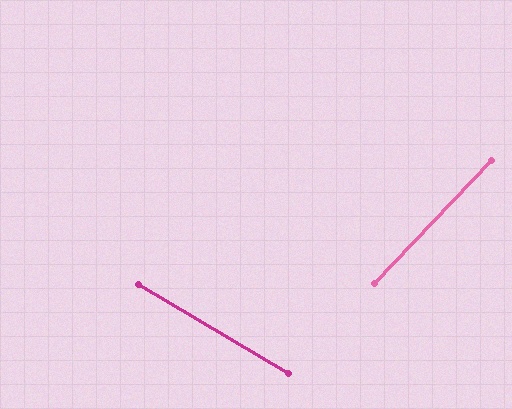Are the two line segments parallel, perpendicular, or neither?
Neither parallel nor perpendicular — they differ by about 77°.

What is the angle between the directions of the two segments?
Approximately 77 degrees.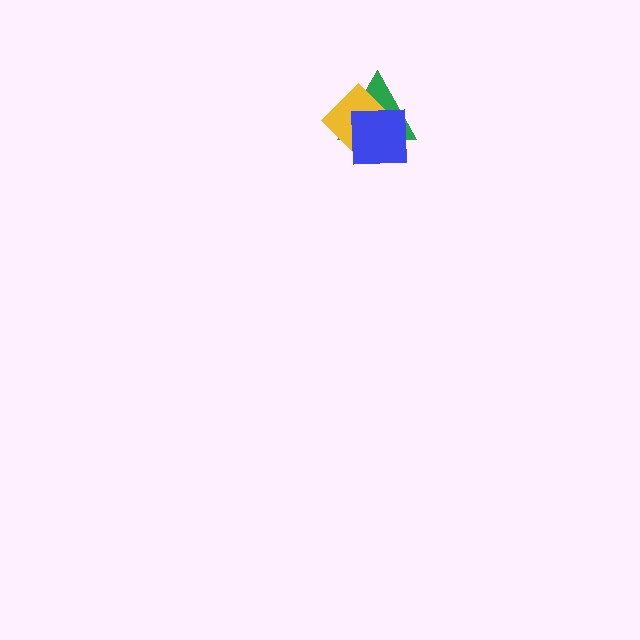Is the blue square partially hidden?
No, no other shape covers it.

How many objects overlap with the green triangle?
2 objects overlap with the green triangle.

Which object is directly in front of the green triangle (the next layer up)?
The yellow diamond is directly in front of the green triangle.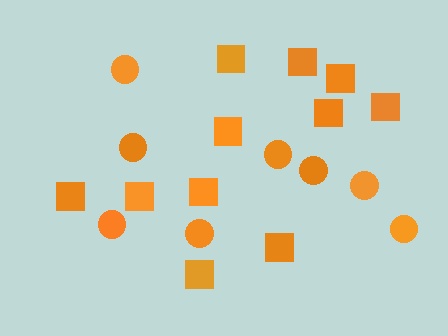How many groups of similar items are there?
There are 2 groups: one group of squares (11) and one group of circles (8).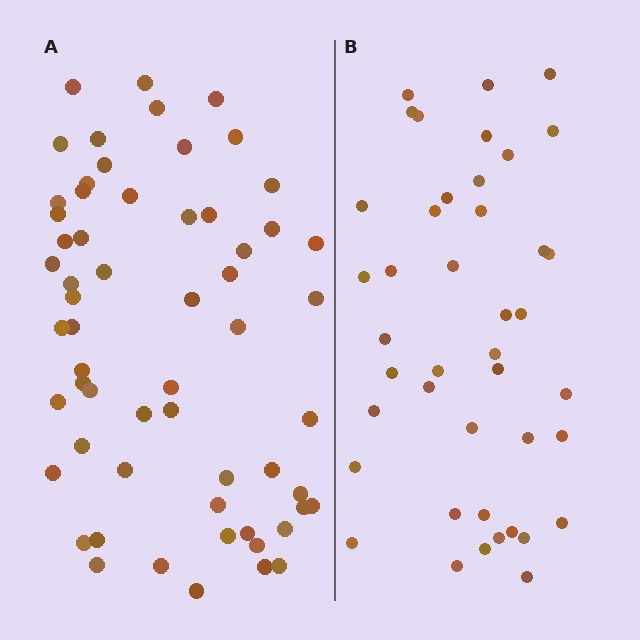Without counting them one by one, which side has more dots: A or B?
Region A (the left region) has more dots.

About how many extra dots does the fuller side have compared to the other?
Region A has approximately 20 more dots than region B.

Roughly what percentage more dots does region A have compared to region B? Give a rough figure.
About 45% more.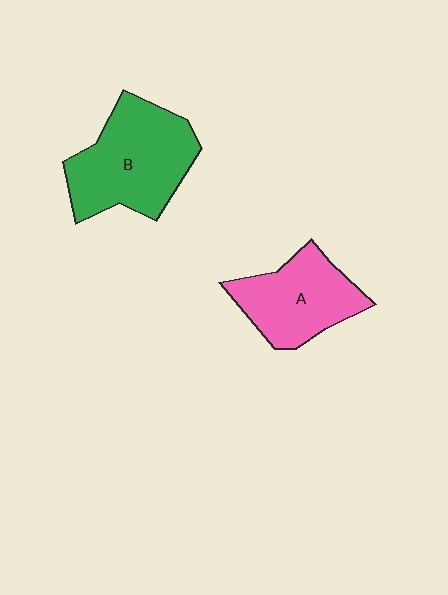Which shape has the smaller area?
Shape A (pink).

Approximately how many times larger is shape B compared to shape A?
Approximately 1.3 times.